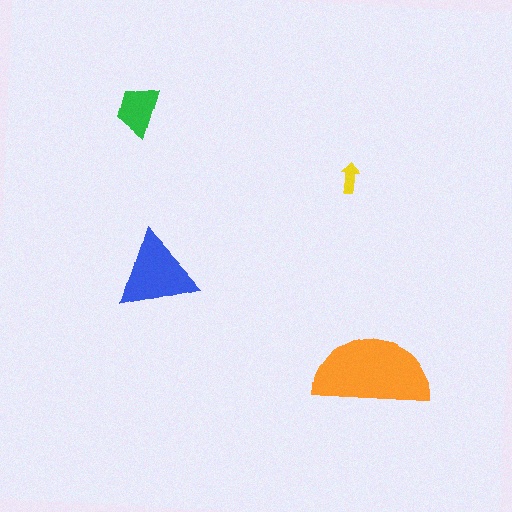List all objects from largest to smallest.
The orange semicircle, the blue triangle, the green trapezoid, the yellow arrow.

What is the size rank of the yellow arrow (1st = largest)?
4th.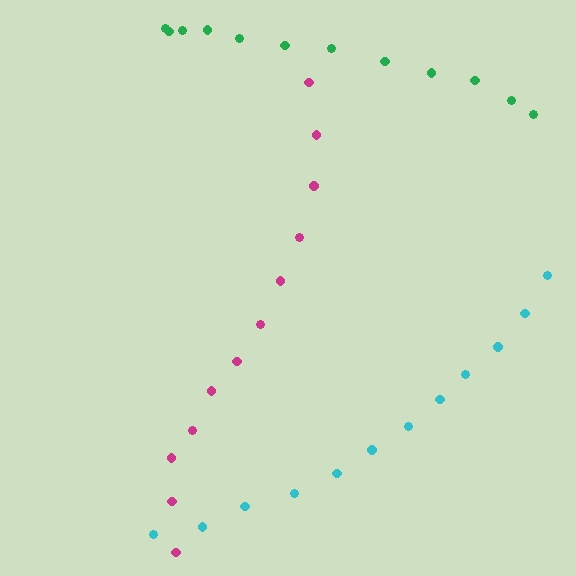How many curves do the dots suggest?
There are 3 distinct paths.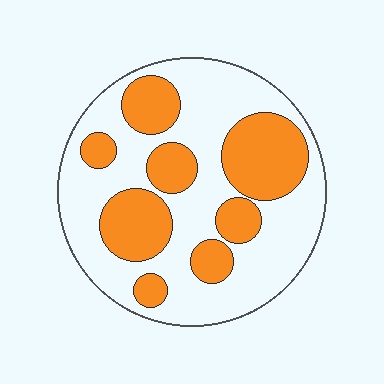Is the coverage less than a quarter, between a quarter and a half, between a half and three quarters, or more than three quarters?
Between a quarter and a half.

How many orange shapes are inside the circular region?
8.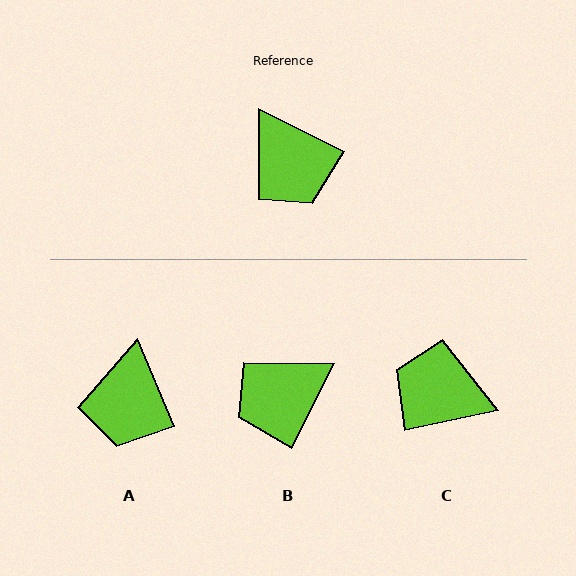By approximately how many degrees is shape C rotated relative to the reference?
Approximately 142 degrees clockwise.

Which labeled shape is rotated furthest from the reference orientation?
C, about 142 degrees away.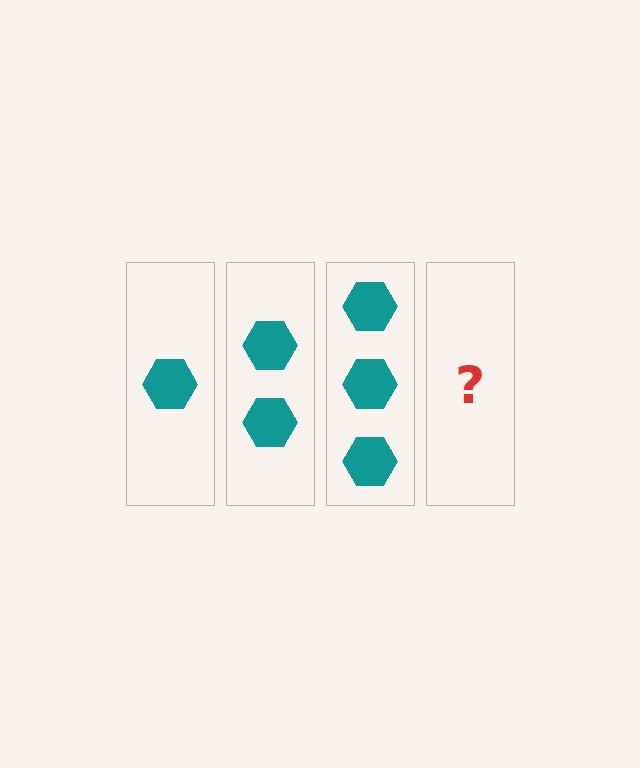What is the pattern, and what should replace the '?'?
The pattern is that each step adds one more hexagon. The '?' should be 4 hexagons.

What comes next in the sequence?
The next element should be 4 hexagons.